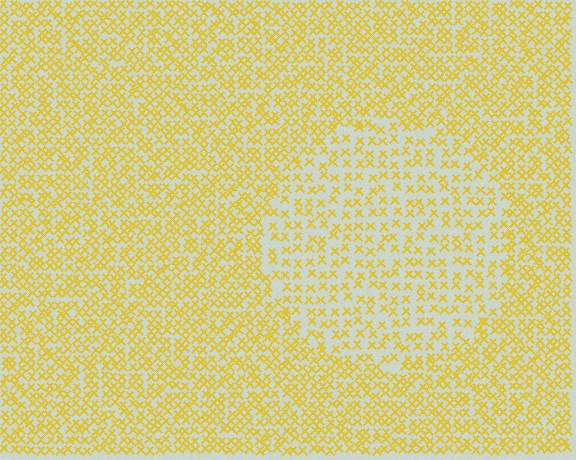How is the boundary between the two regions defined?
The boundary is defined by a change in element density (approximately 1.8x ratio). All elements are the same color, size, and shape.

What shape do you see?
I see a circle.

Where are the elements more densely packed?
The elements are more densely packed outside the circle boundary.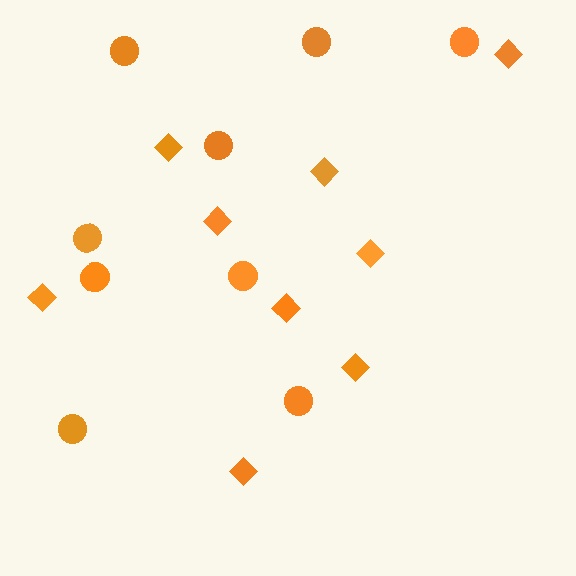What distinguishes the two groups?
There are 2 groups: one group of diamonds (9) and one group of circles (9).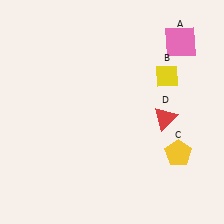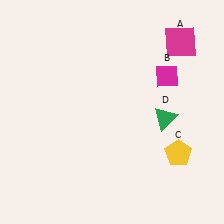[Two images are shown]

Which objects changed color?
A changed from pink to magenta. B changed from yellow to magenta. D changed from red to green.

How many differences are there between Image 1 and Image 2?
There are 3 differences between the two images.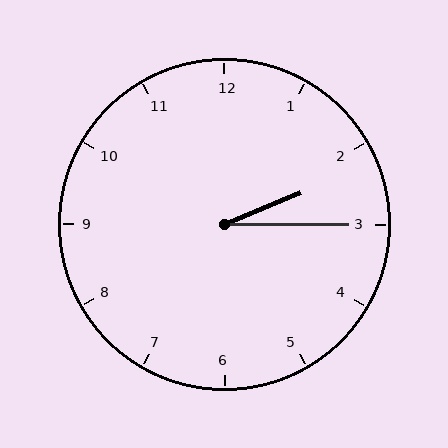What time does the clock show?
2:15.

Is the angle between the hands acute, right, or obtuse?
It is acute.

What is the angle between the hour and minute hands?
Approximately 22 degrees.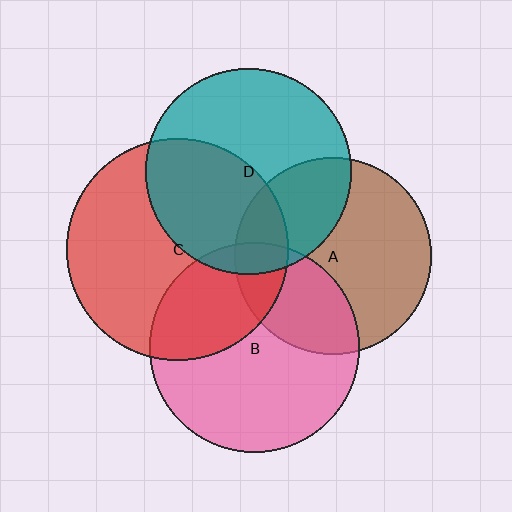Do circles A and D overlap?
Yes.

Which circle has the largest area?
Circle C (red).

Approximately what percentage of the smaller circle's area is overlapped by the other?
Approximately 30%.